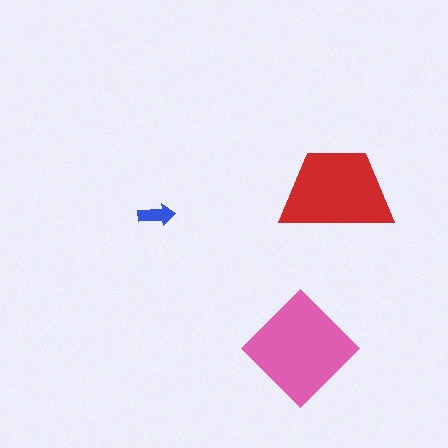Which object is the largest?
The pink diamond.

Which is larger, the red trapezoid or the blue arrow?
The red trapezoid.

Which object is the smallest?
The blue arrow.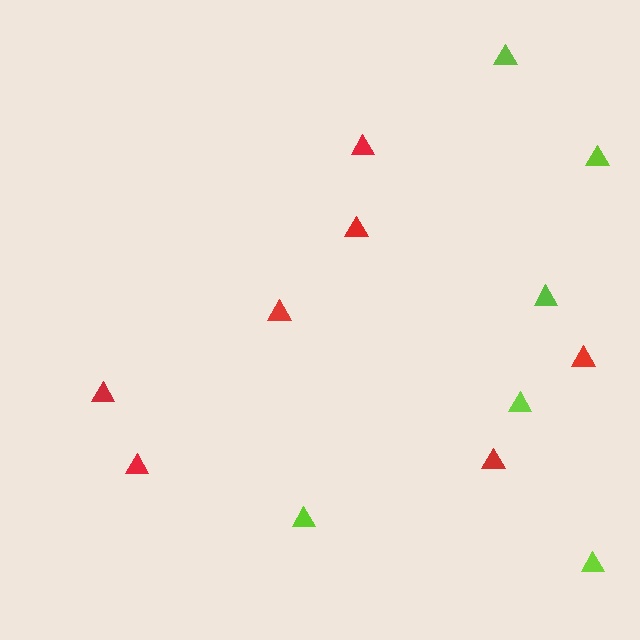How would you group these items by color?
There are 2 groups: one group of red triangles (7) and one group of lime triangles (6).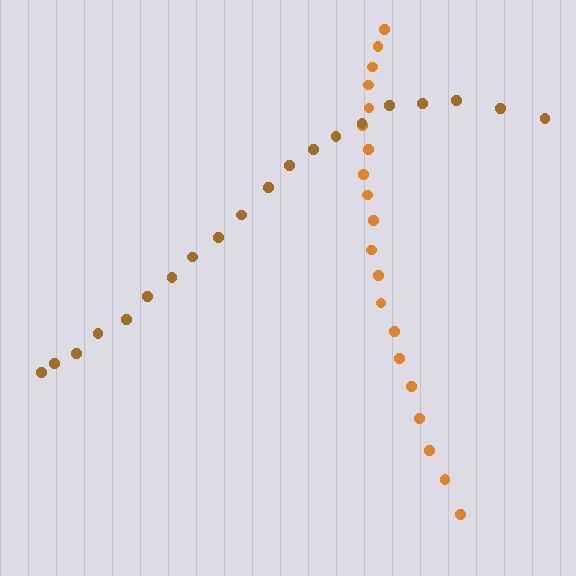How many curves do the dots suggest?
There are 2 distinct paths.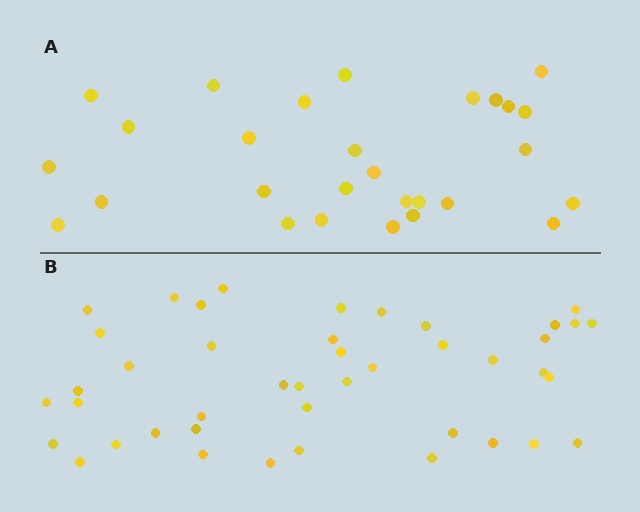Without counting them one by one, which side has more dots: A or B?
Region B (the bottom region) has more dots.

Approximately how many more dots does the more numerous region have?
Region B has approximately 15 more dots than region A.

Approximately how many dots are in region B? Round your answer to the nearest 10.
About 40 dots. (The exact count is 43, which rounds to 40.)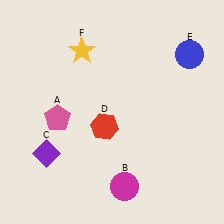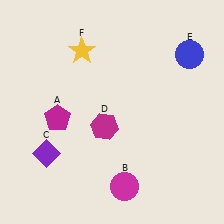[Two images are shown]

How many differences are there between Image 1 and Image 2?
There are 2 differences between the two images.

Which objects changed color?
A changed from pink to magenta. D changed from red to magenta.